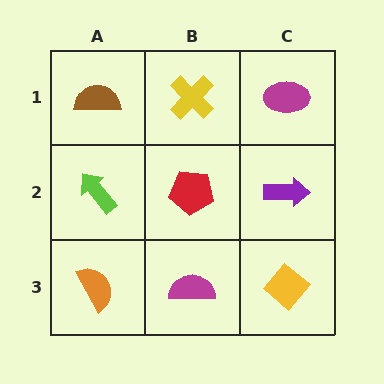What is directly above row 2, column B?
A yellow cross.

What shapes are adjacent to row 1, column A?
A lime arrow (row 2, column A), a yellow cross (row 1, column B).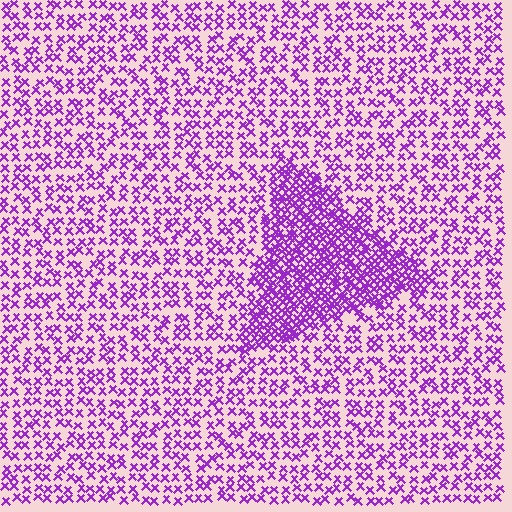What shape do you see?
I see a triangle.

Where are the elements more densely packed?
The elements are more densely packed inside the triangle boundary.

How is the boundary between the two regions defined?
The boundary is defined by a change in element density (approximately 2.3x ratio). All elements are the same color, size, and shape.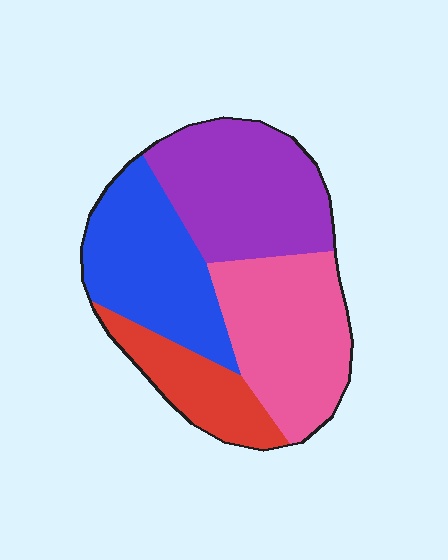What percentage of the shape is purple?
Purple takes up between a quarter and a half of the shape.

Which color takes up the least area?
Red, at roughly 15%.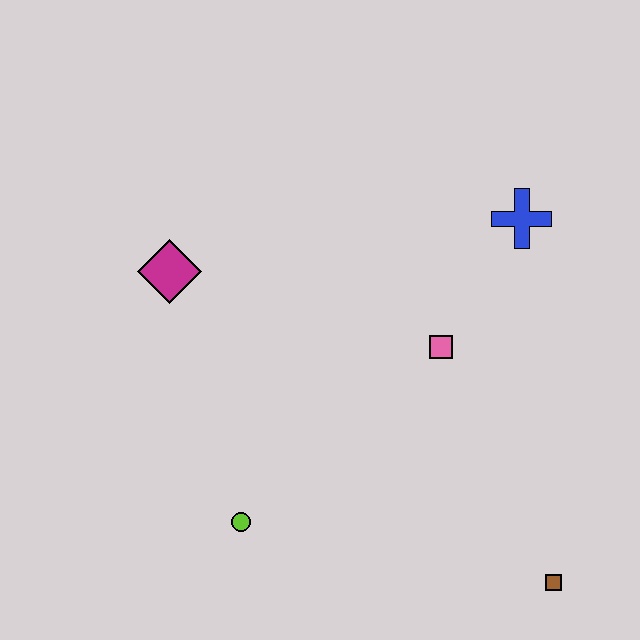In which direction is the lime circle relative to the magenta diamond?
The lime circle is below the magenta diamond.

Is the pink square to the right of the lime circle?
Yes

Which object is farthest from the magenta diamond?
The brown square is farthest from the magenta diamond.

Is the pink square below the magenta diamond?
Yes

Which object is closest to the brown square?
The pink square is closest to the brown square.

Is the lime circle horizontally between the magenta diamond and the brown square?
Yes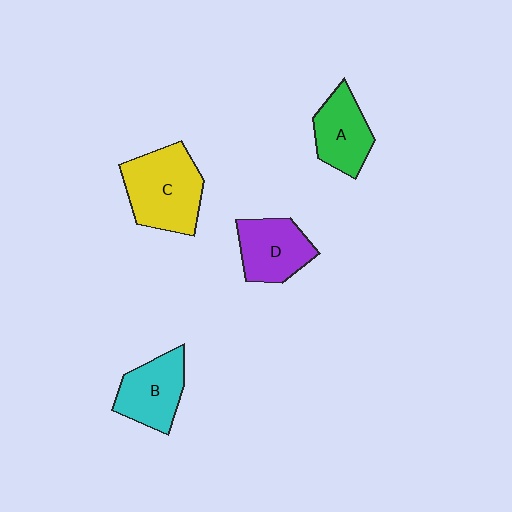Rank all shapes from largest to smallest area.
From largest to smallest: C (yellow), D (purple), B (cyan), A (green).